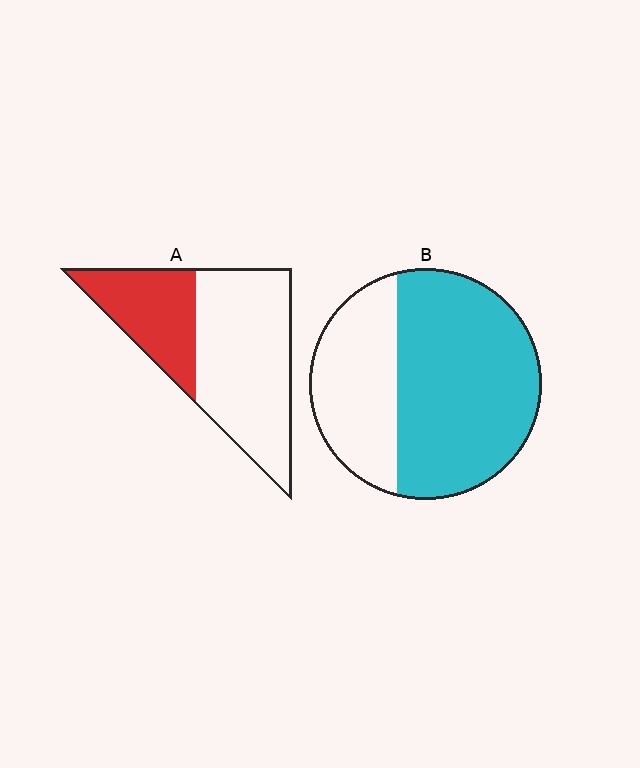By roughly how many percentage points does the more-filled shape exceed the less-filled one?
By roughly 30 percentage points (B over A).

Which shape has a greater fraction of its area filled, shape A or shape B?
Shape B.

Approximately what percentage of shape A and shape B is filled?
A is approximately 35% and B is approximately 65%.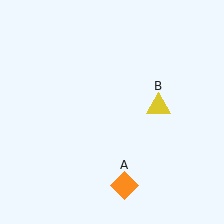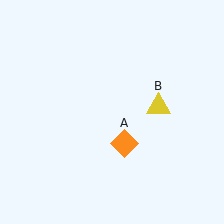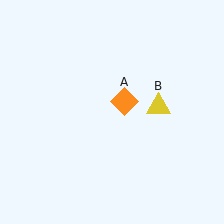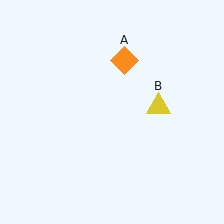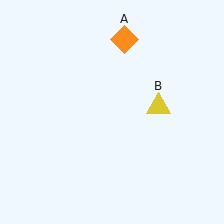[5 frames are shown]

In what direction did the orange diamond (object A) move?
The orange diamond (object A) moved up.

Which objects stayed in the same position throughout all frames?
Yellow triangle (object B) remained stationary.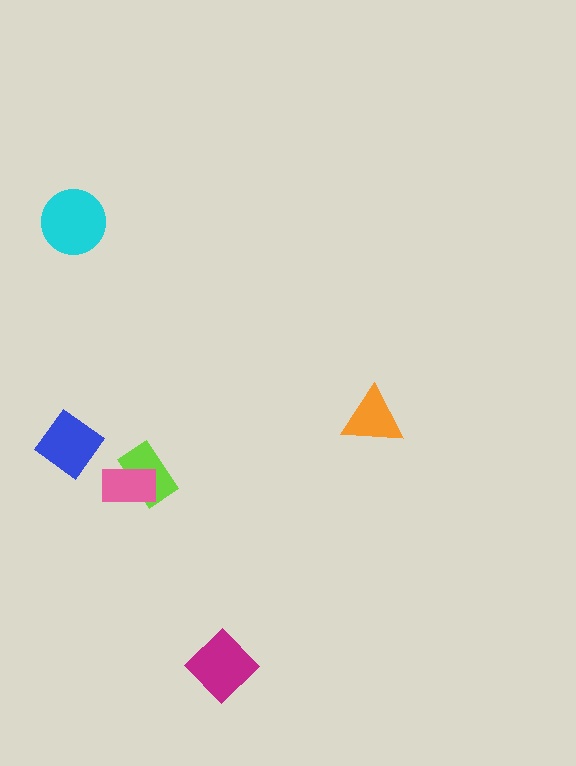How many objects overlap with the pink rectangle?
1 object overlaps with the pink rectangle.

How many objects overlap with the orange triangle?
0 objects overlap with the orange triangle.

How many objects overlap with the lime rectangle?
1 object overlaps with the lime rectangle.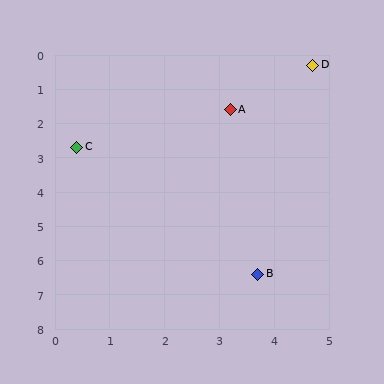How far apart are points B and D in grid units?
Points B and D are about 6.2 grid units apart.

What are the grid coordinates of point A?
Point A is at approximately (3.2, 1.6).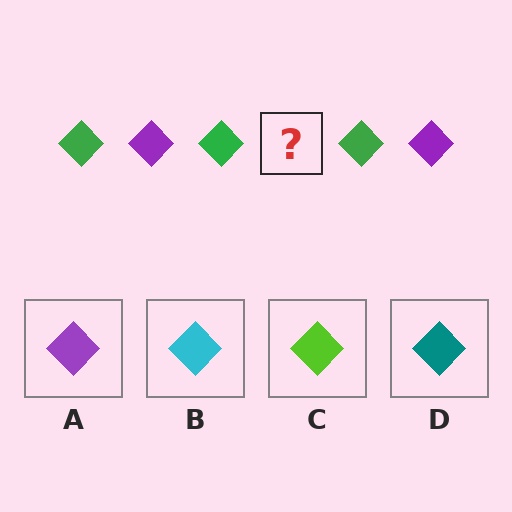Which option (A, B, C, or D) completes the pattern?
A.